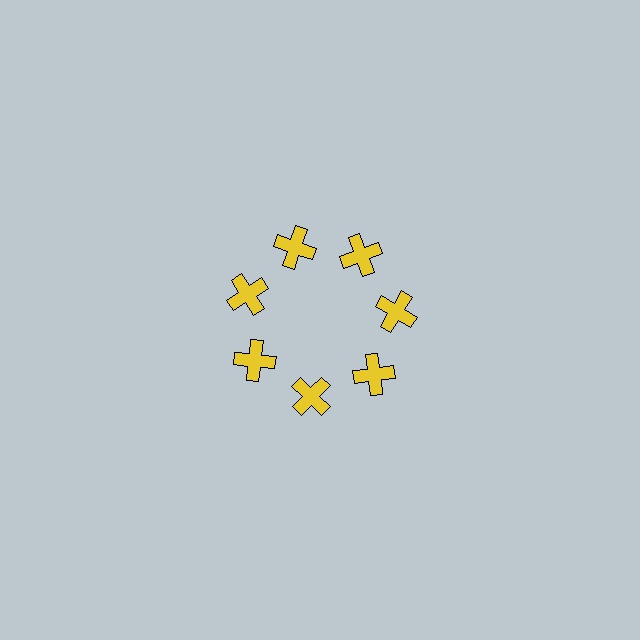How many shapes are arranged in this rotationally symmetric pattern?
There are 7 shapes, arranged in 7 groups of 1.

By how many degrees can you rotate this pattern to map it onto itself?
The pattern maps onto itself every 51 degrees of rotation.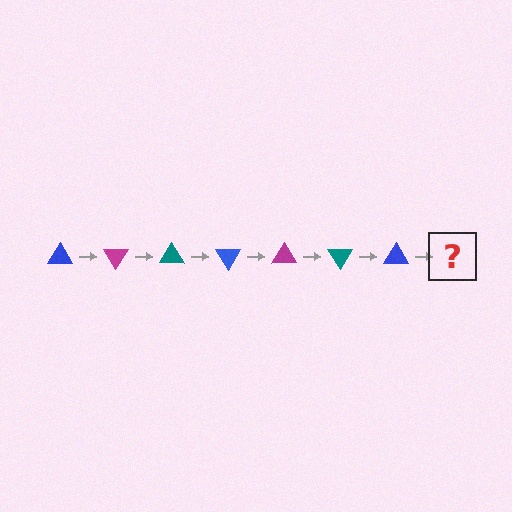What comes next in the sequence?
The next element should be a magenta triangle, rotated 420 degrees from the start.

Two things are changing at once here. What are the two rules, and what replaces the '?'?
The two rules are that it rotates 60 degrees each step and the color cycles through blue, magenta, and teal. The '?' should be a magenta triangle, rotated 420 degrees from the start.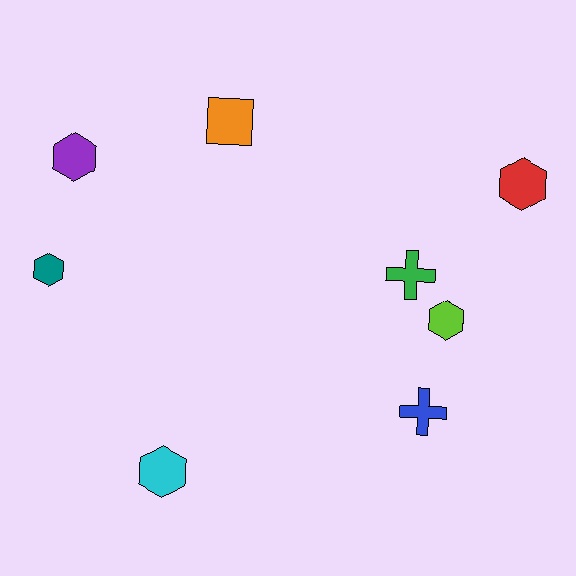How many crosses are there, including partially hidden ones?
There are 2 crosses.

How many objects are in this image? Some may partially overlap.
There are 8 objects.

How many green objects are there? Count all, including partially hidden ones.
There is 1 green object.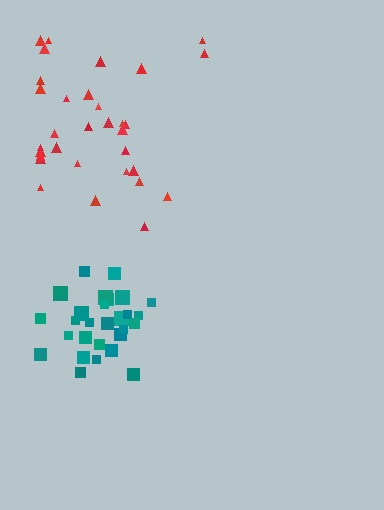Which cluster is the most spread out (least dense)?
Red.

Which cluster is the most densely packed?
Teal.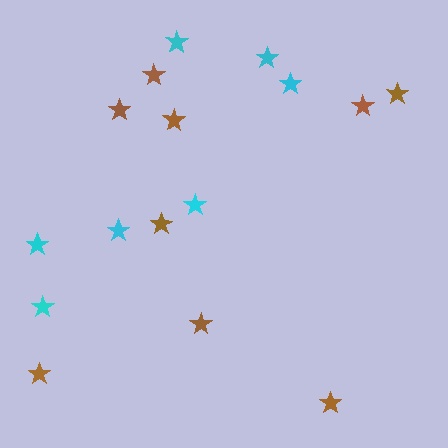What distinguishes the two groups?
There are 2 groups: one group of brown stars (9) and one group of cyan stars (7).